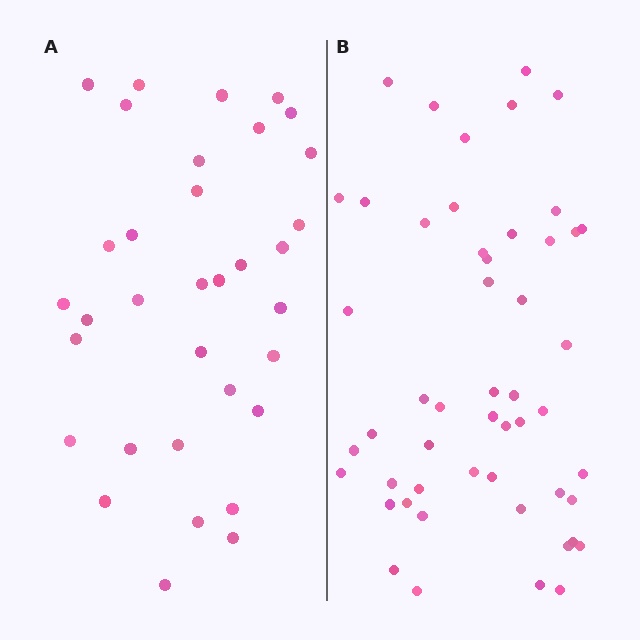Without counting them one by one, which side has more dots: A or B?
Region B (the right region) has more dots.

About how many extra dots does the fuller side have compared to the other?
Region B has approximately 15 more dots than region A.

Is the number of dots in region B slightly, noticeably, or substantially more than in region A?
Region B has substantially more. The ratio is roughly 1.5 to 1.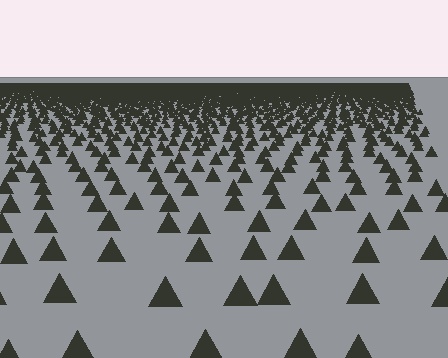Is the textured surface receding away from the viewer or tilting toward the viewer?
The surface is receding away from the viewer. Texture elements get smaller and denser toward the top.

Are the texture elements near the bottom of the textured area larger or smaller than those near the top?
Larger. Near the bottom, elements are closer to the viewer and appear at a bigger on-screen size.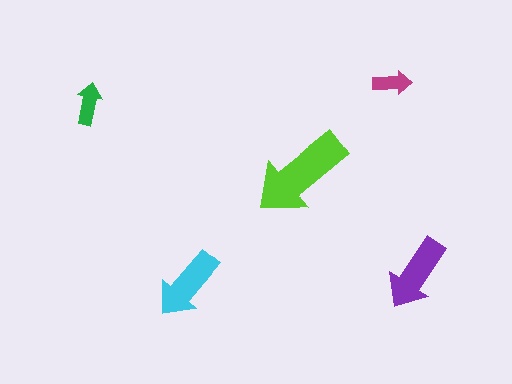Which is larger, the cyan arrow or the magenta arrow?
The cyan one.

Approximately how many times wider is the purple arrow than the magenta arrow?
About 2 times wider.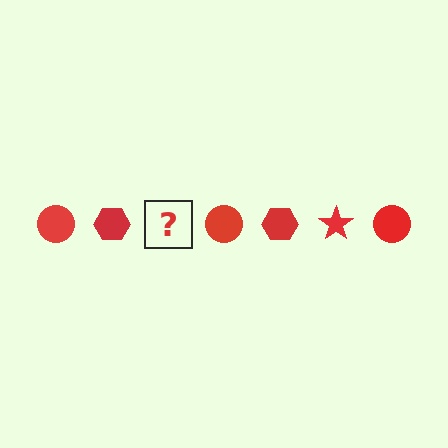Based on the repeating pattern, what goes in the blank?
The blank should be a red star.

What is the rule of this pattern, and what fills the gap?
The rule is that the pattern cycles through circle, hexagon, star shapes in red. The gap should be filled with a red star.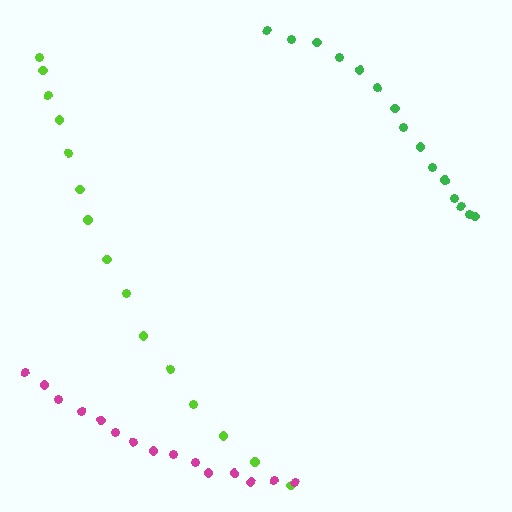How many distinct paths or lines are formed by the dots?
There are 3 distinct paths.